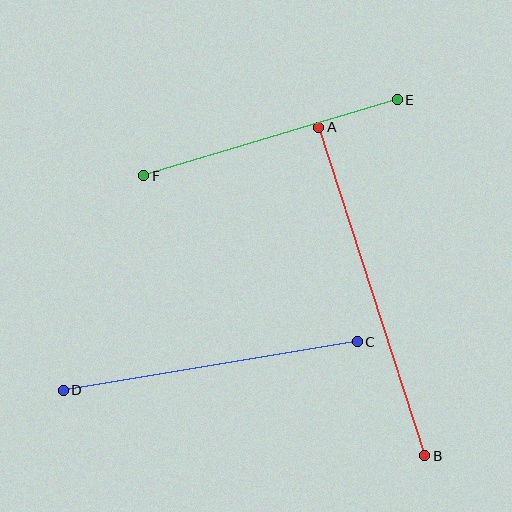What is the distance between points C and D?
The distance is approximately 298 pixels.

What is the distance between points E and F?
The distance is approximately 265 pixels.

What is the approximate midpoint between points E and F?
The midpoint is at approximately (270, 138) pixels.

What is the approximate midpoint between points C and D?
The midpoint is at approximately (210, 366) pixels.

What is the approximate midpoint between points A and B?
The midpoint is at approximately (372, 292) pixels.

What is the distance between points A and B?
The distance is approximately 345 pixels.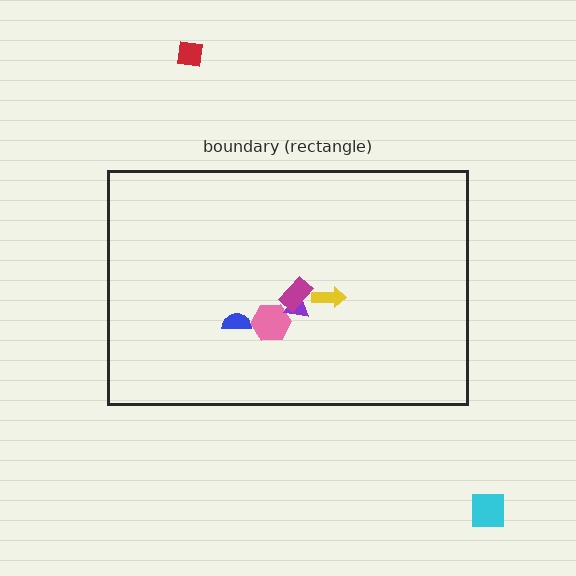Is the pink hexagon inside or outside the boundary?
Inside.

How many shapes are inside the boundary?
5 inside, 2 outside.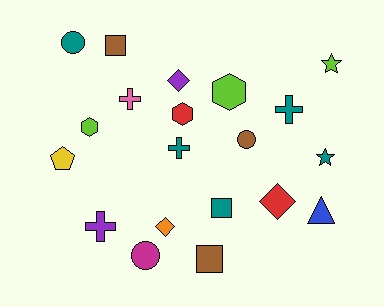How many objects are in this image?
There are 20 objects.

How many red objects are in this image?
There are 2 red objects.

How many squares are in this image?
There are 3 squares.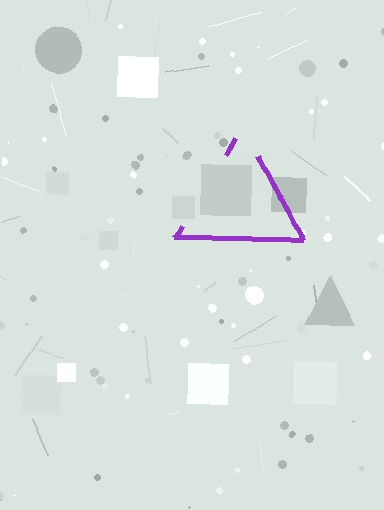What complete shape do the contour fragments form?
The contour fragments form a triangle.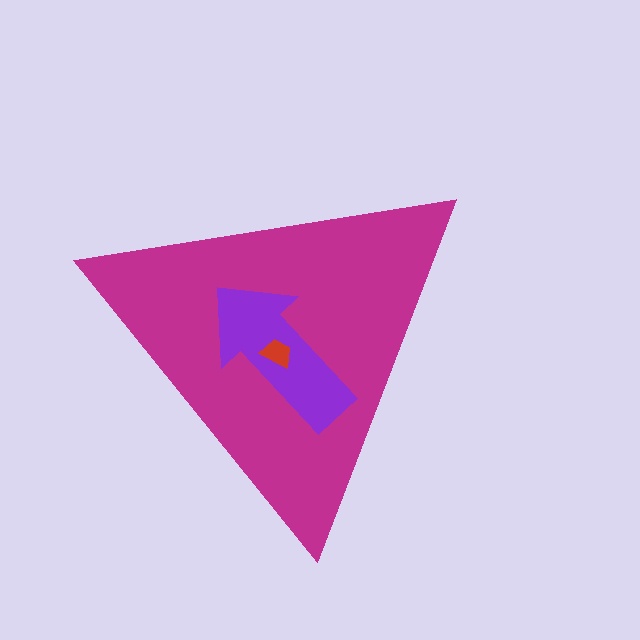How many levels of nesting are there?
3.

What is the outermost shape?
The magenta triangle.